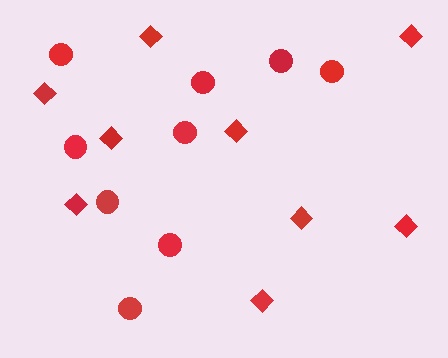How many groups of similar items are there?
There are 2 groups: one group of circles (9) and one group of diamonds (9).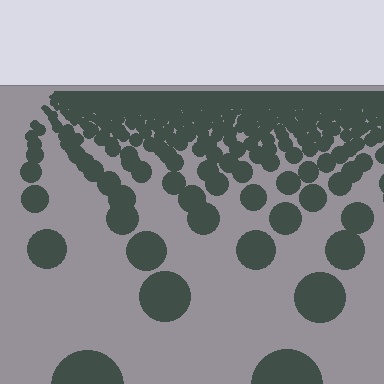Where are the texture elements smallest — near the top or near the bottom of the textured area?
Near the top.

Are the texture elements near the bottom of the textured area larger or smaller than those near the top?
Larger. Near the bottom, elements are closer to the viewer and appear at a bigger on-screen size.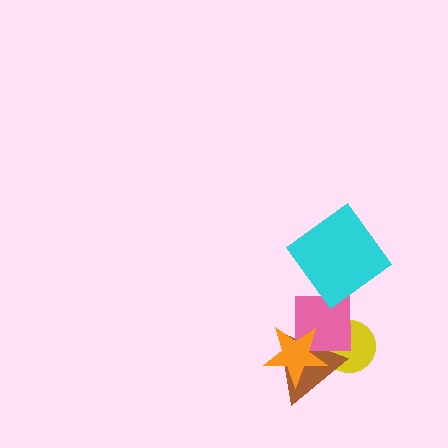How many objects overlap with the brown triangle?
3 objects overlap with the brown triangle.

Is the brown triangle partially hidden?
Yes, it is partially covered by another shape.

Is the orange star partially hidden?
No, no other shape covers it.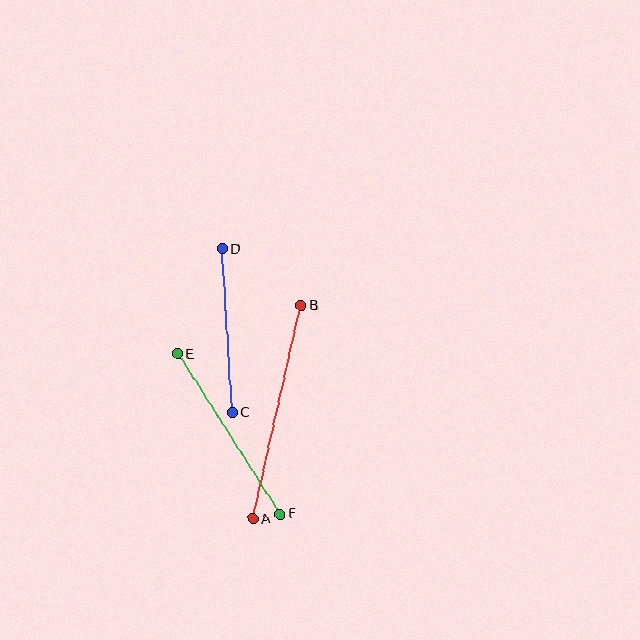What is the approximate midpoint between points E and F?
The midpoint is at approximately (229, 434) pixels.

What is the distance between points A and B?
The distance is approximately 218 pixels.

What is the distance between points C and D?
The distance is approximately 164 pixels.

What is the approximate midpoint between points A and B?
The midpoint is at approximately (277, 412) pixels.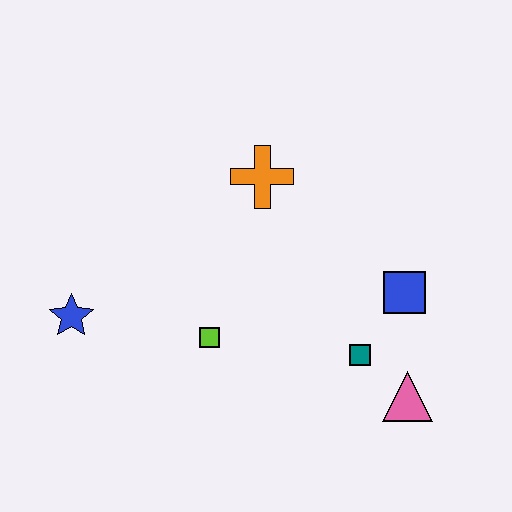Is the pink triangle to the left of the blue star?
No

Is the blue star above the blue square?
No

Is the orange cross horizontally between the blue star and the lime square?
No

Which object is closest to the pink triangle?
The teal square is closest to the pink triangle.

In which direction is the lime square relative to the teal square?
The lime square is to the left of the teal square.